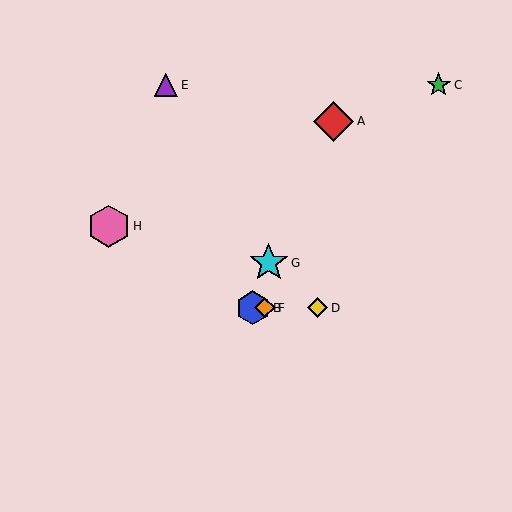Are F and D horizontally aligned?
Yes, both are at y≈308.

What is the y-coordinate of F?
Object F is at y≈308.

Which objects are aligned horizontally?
Objects B, D, F are aligned horizontally.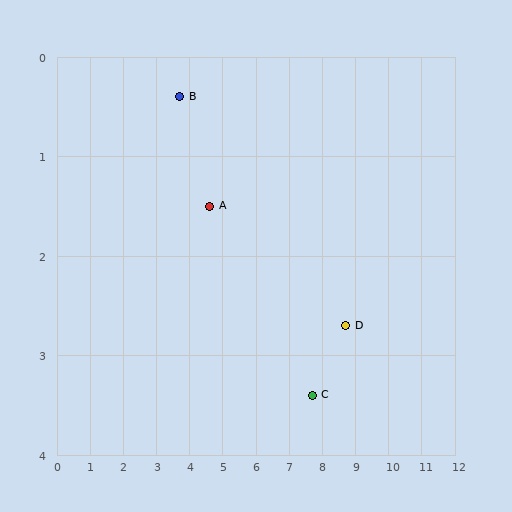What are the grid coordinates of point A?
Point A is at approximately (4.6, 1.5).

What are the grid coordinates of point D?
Point D is at approximately (8.7, 2.7).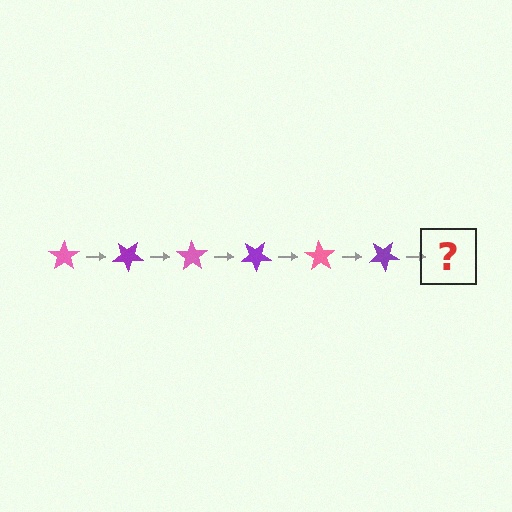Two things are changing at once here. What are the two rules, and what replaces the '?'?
The two rules are that it rotates 35 degrees each step and the color cycles through pink and purple. The '?' should be a pink star, rotated 210 degrees from the start.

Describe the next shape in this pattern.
It should be a pink star, rotated 210 degrees from the start.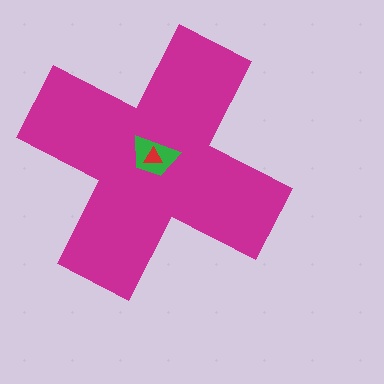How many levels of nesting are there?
3.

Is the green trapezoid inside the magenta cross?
Yes.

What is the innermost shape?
The red triangle.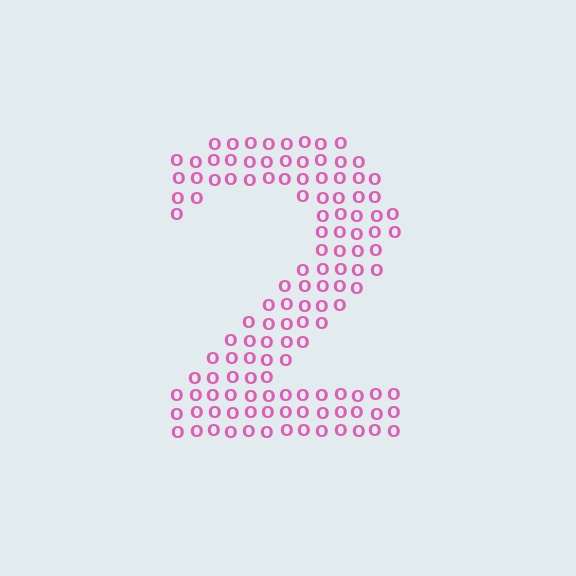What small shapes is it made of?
It is made of small letter O's.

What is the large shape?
The large shape is the digit 2.